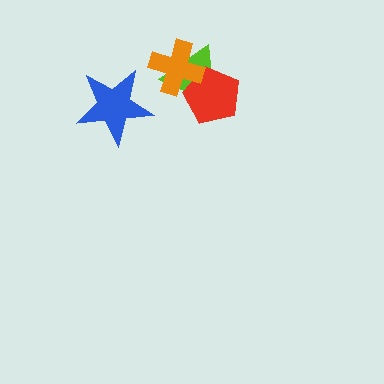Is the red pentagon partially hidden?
Yes, it is partially covered by another shape.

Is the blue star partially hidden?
No, no other shape covers it.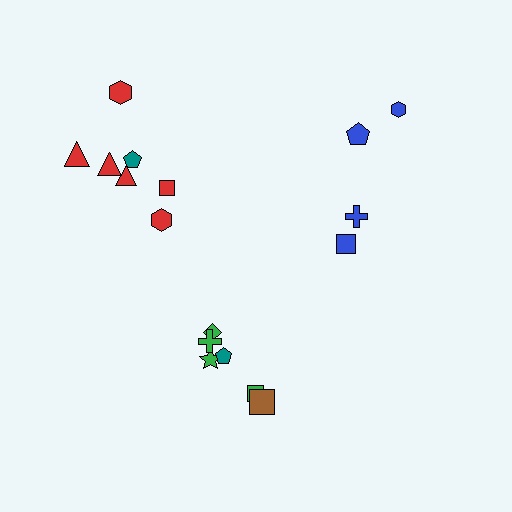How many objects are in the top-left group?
There are 7 objects.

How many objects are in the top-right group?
There are 4 objects.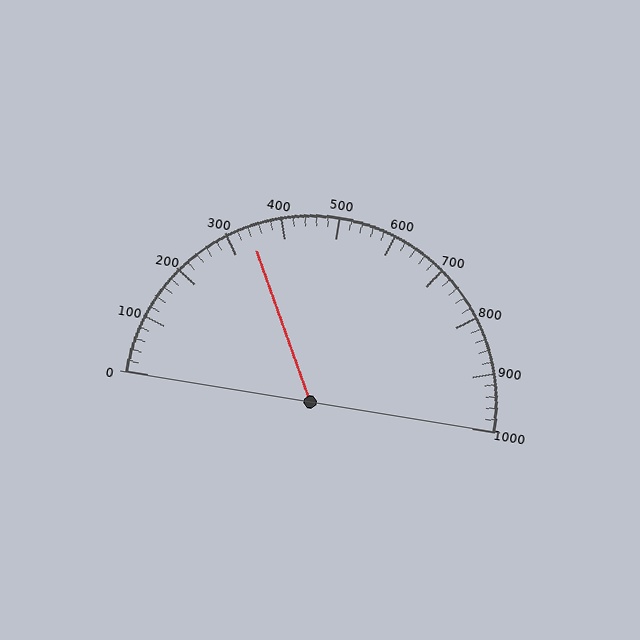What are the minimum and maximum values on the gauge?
The gauge ranges from 0 to 1000.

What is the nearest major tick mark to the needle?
The nearest major tick mark is 300.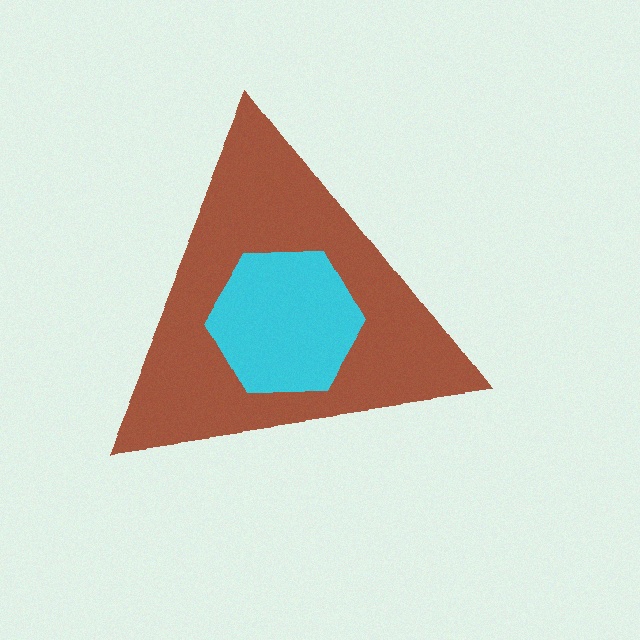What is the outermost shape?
The brown triangle.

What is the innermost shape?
The cyan hexagon.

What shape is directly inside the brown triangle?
The cyan hexagon.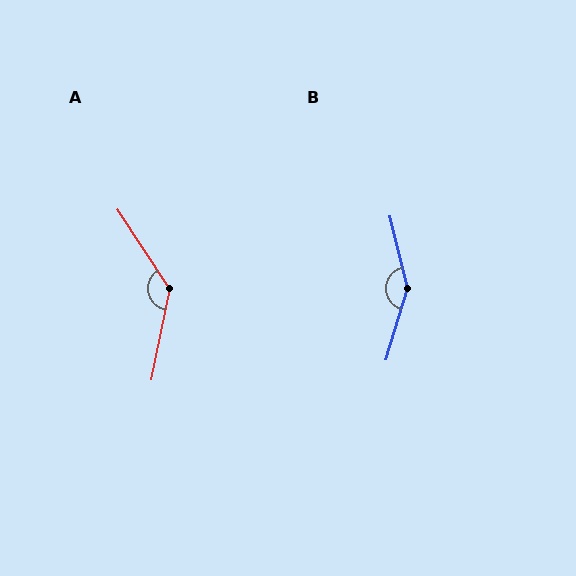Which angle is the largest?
B, at approximately 150 degrees.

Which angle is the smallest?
A, at approximately 135 degrees.